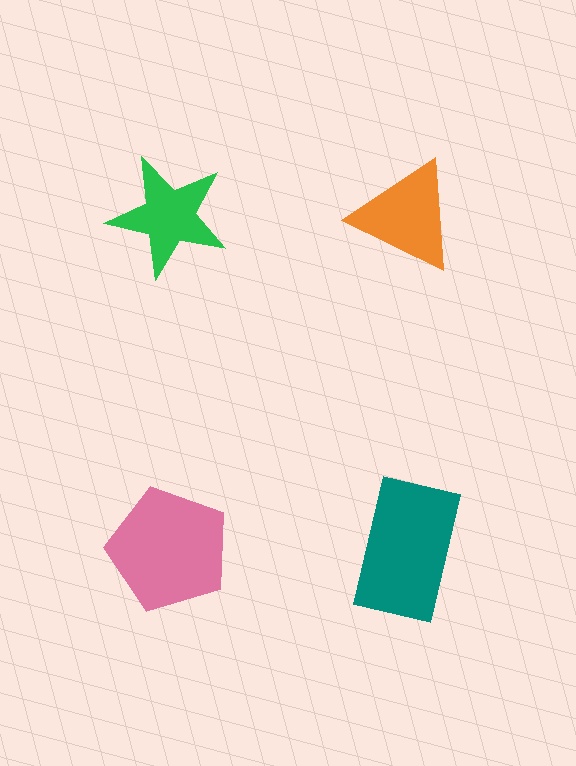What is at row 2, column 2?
A teal rectangle.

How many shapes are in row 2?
2 shapes.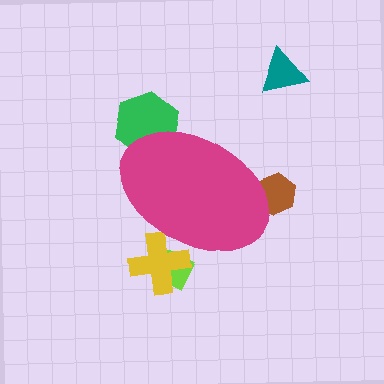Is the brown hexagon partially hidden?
Yes, the brown hexagon is partially hidden behind the magenta ellipse.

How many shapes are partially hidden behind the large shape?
4 shapes are partially hidden.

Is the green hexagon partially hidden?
Yes, the green hexagon is partially hidden behind the magenta ellipse.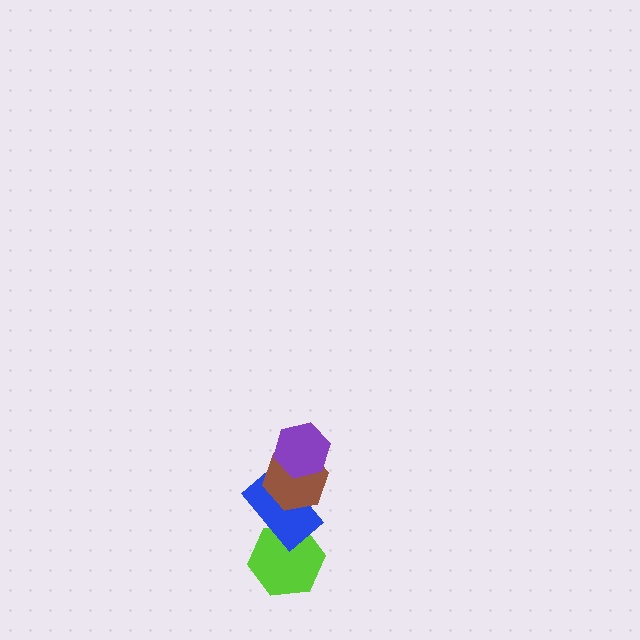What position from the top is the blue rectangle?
The blue rectangle is 3rd from the top.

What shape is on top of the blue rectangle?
The brown hexagon is on top of the blue rectangle.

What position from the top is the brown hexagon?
The brown hexagon is 2nd from the top.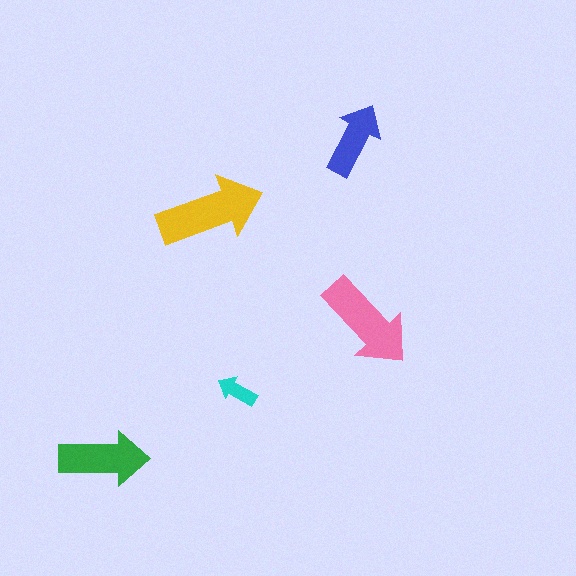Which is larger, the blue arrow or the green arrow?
The green one.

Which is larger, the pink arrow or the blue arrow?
The pink one.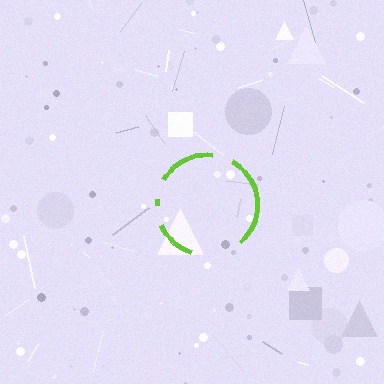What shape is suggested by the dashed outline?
The dashed outline suggests a circle.